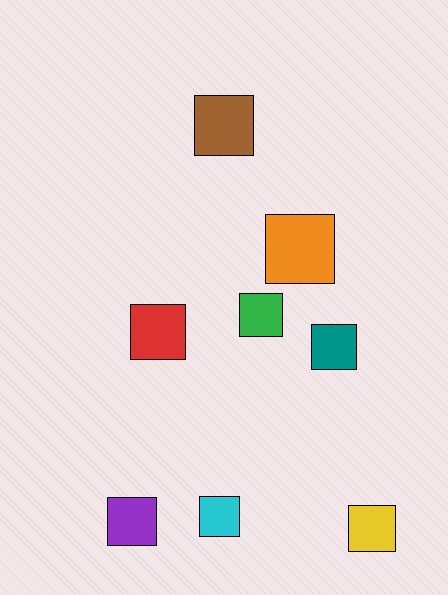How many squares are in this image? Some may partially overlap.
There are 8 squares.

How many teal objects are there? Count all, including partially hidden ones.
There is 1 teal object.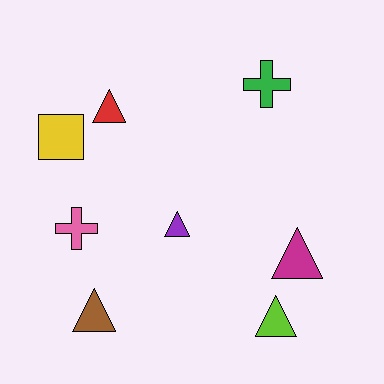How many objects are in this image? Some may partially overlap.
There are 8 objects.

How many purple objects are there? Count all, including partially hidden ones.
There is 1 purple object.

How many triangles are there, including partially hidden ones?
There are 5 triangles.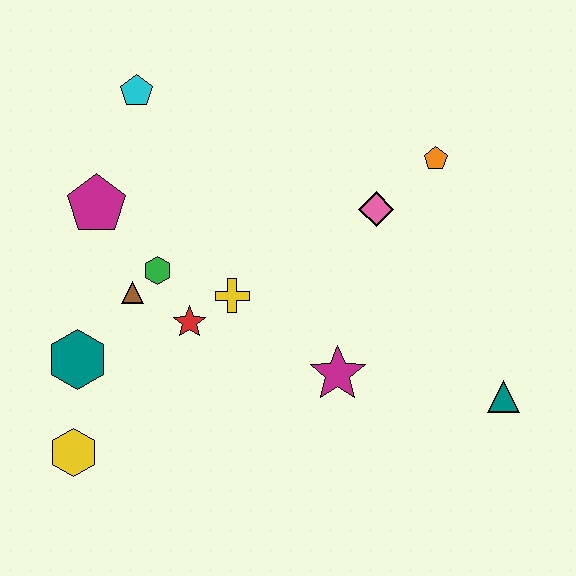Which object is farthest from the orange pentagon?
The yellow hexagon is farthest from the orange pentagon.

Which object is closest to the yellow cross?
The red star is closest to the yellow cross.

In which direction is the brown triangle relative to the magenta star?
The brown triangle is to the left of the magenta star.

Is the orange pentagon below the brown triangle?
No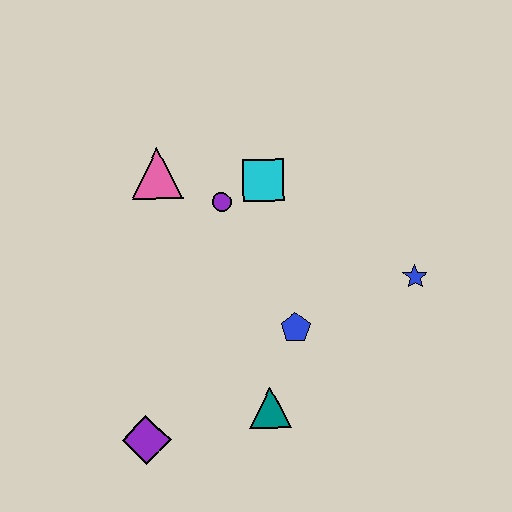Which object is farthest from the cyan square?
The purple diamond is farthest from the cyan square.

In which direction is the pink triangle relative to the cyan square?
The pink triangle is to the left of the cyan square.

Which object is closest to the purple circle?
The cyan square is closest to the purple circle.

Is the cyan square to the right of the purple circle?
Yes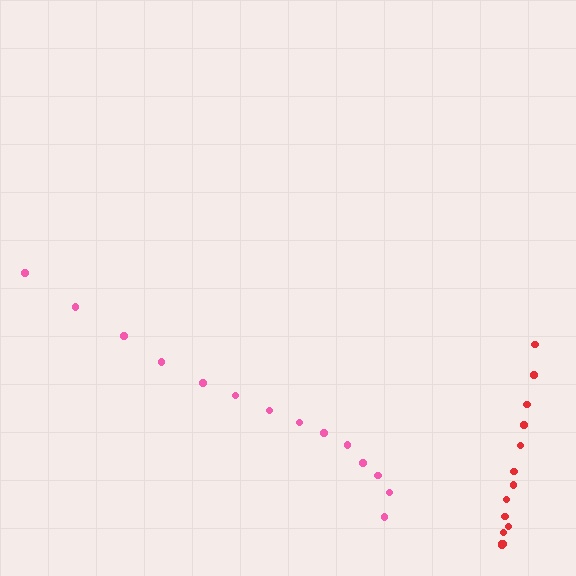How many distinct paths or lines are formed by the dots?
There are 2 distinct paths.